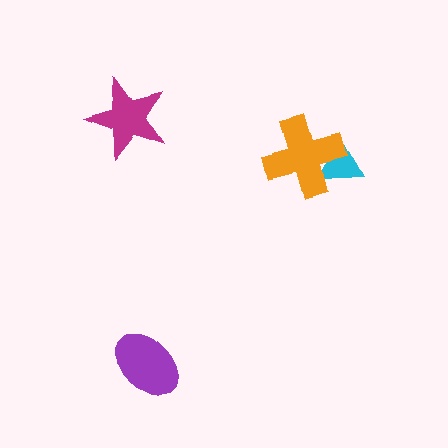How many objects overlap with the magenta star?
0 objects overlap with the magenta star.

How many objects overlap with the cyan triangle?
1 object overlaps with the cyan triangle.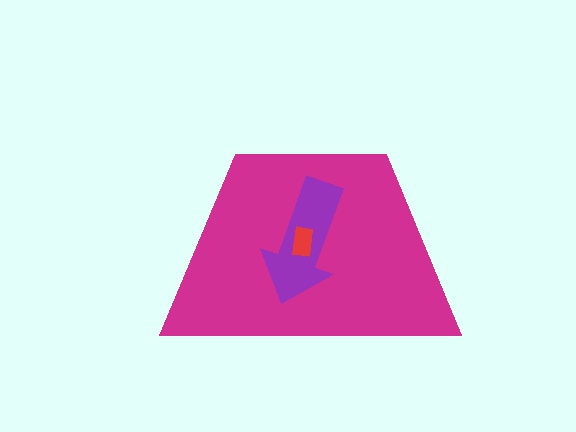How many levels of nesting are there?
3.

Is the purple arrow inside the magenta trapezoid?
Yes.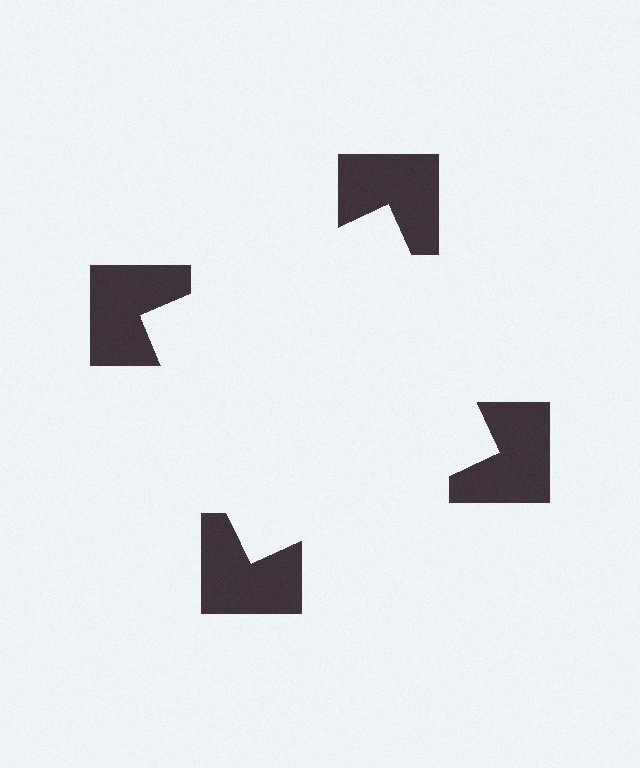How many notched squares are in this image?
There are 4 — one at each vertex of the illusory square.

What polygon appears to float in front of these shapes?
An illusory square — its edges are inferred from the aligned wedge cuts in the notched squares, not physically drawn.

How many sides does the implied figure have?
4 sides.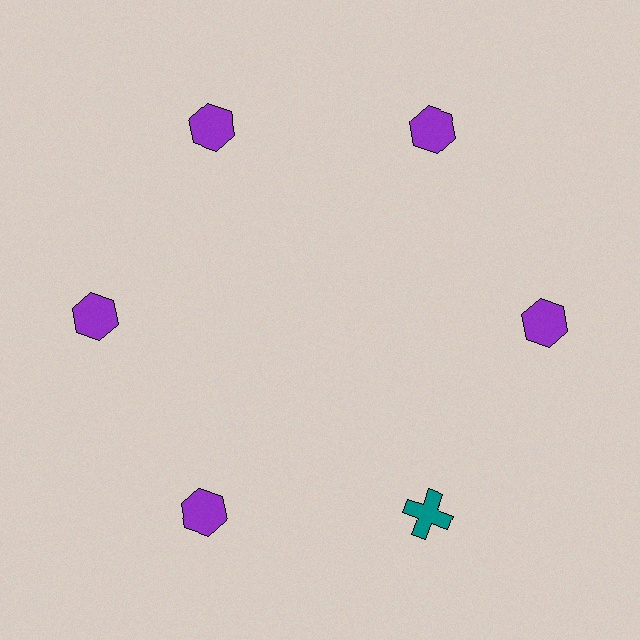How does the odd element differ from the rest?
It differs in both color (teal instead of purple) and shape (cross instead of hexagon).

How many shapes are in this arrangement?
There are 6 shapes arranged in a ring pattern.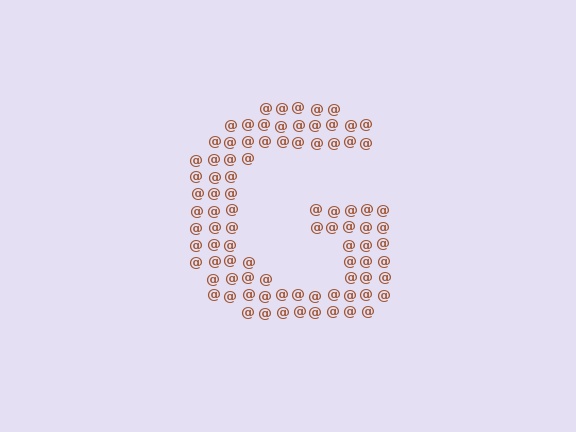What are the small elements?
The small elements are at signs.